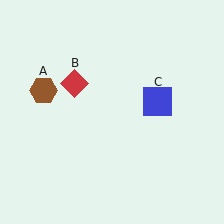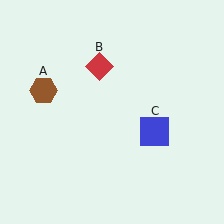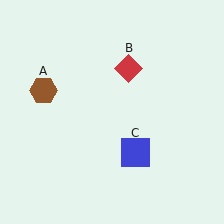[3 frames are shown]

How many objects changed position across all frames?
2 objects changed position: red diamond (object B), blue square (object C).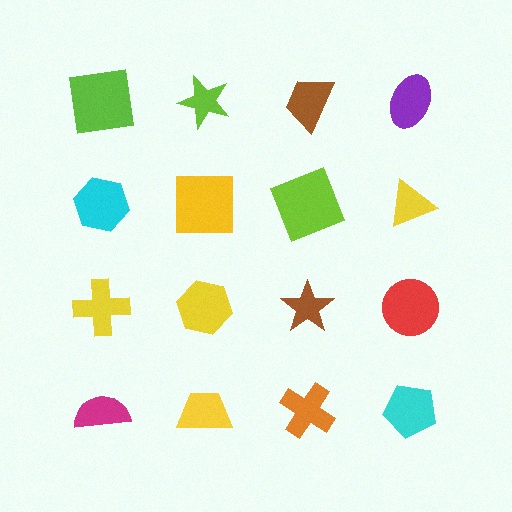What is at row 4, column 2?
A yellow trapezoid.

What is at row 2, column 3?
A lime square.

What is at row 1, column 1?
A lime square.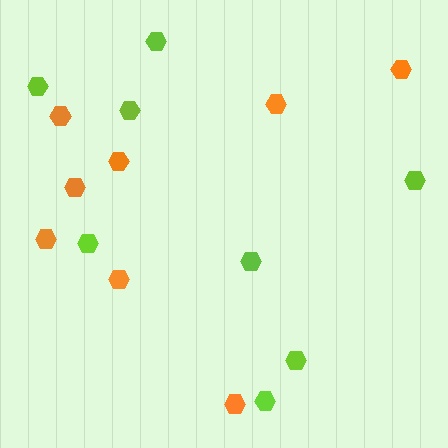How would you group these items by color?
There are 2 groups: one group of orange hexagons (8) and one group of lime hexagons (8).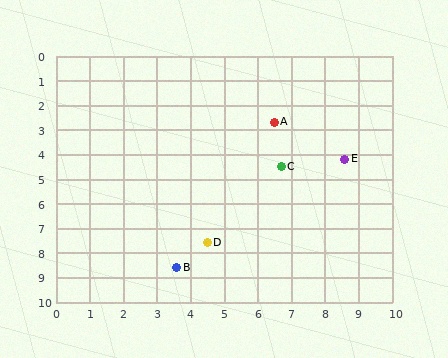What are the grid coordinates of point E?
Point E is at approximately (8.6, 4.2).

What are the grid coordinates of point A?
Point A is at approximately (6.5, 2.7).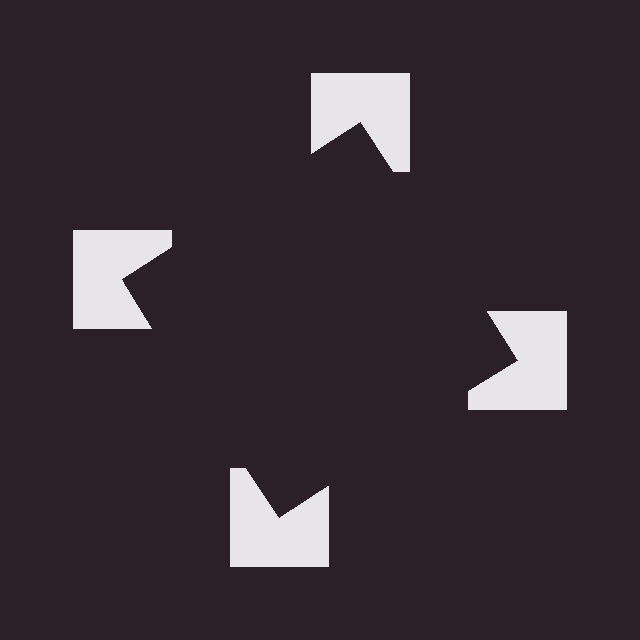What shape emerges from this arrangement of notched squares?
An illusory square — its edges are inferred from the aligned wedge cuts in the notched squares, not physically drawn.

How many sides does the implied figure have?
4 sides.